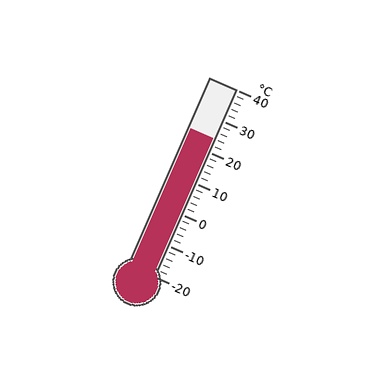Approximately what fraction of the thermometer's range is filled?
The thermometer is filled to approximately 75% of its range.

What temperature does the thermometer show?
The thermometer shows approximately 24°C.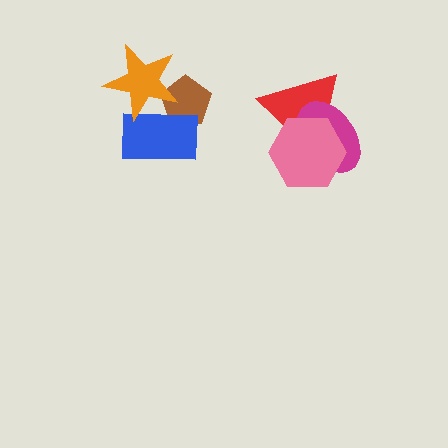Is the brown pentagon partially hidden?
Yes, it is partially covered by another shape.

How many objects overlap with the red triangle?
2 objects overlap with the red triangle.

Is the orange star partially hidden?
No, no other shape covers it.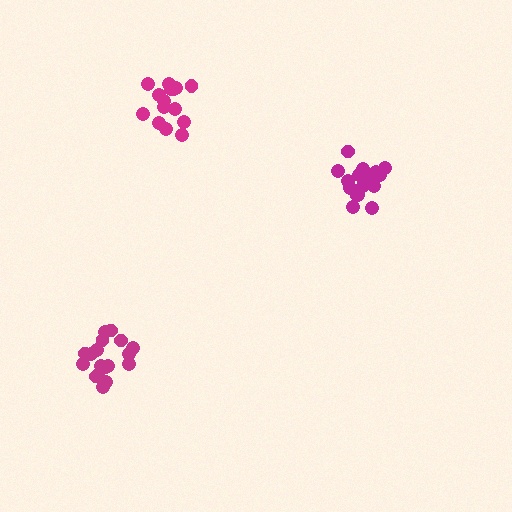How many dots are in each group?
Group 1: 16 dots, Group 2: 18 dots, Group 3: 16 dots (50 total).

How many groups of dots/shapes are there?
There are 3 groups.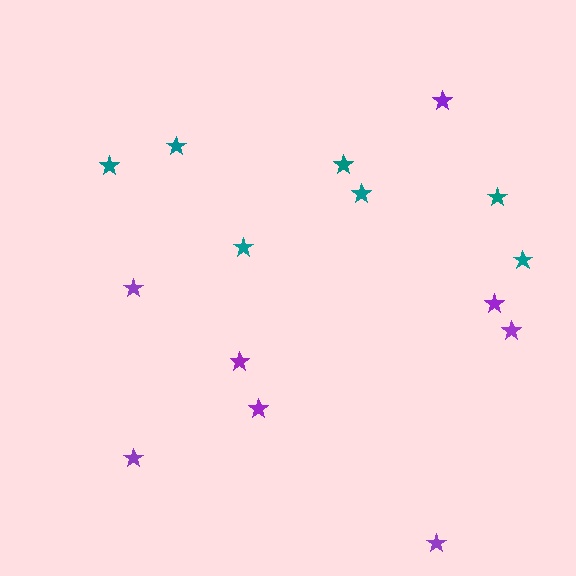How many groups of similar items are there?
There are 2 groups: one group of teal stars (7) and one group of purple stars (8).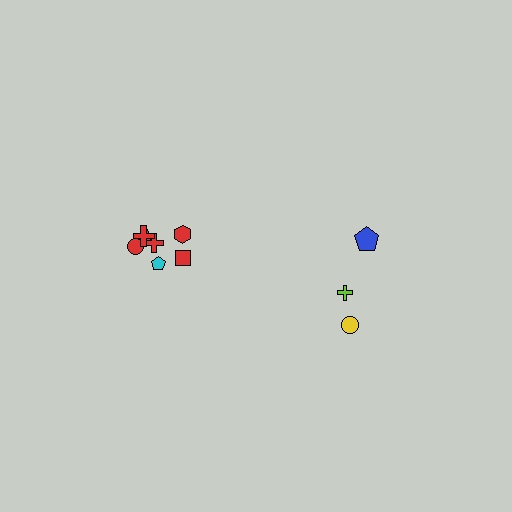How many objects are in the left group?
There are 7 objects.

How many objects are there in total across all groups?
There are 10 objects.